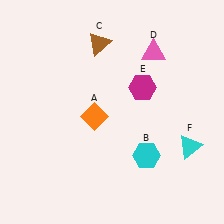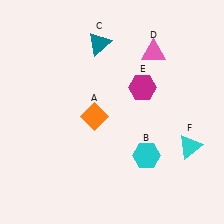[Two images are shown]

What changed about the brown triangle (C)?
In Image 1, C is brown. In Image 2, it changed to teal.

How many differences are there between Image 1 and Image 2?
There is 1 difference between the two images.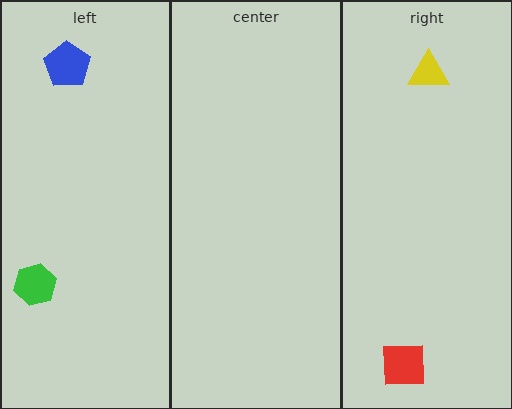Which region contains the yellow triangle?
The right region.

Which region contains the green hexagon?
The left region.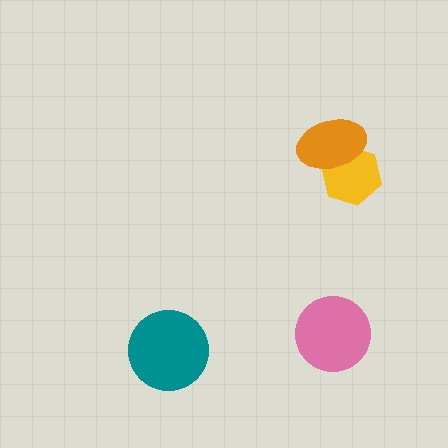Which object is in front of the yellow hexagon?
The orange ellipse is in front of the yellow hexagon.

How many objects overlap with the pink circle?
0 objects overlap with the pink circle.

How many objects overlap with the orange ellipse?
1 object overlaps with the orange ellipse.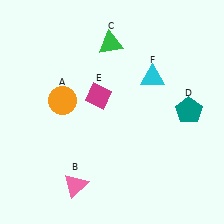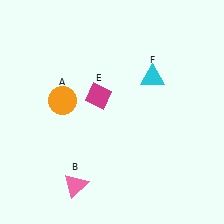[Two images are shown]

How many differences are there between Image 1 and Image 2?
There are 2 differences between the two images.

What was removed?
The green triangle (C), the teal pentagon (D) were removed in Image 2.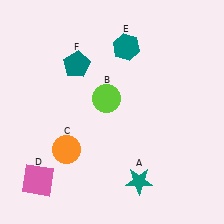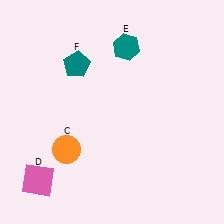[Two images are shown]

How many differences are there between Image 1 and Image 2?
There are 2 differences between the two images.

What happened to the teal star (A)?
The teal star (A) was removed in Image 2. It was in the bottom-right area of Image 1.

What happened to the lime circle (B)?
The lime circle (B) was removed in Image 2. It was in the top-left area of Image 1.